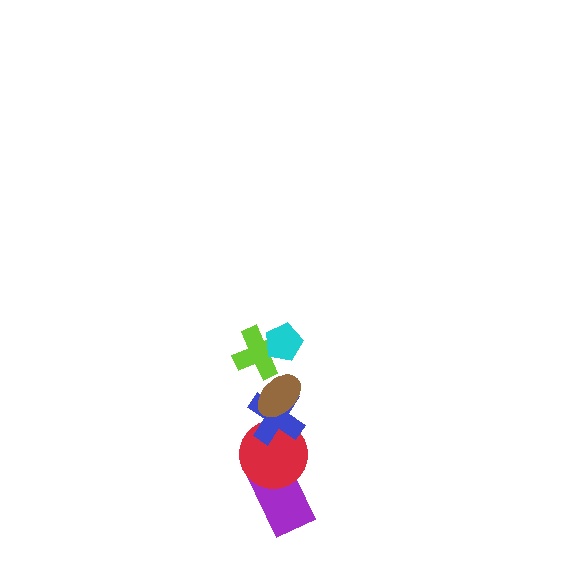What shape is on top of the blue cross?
The brown ellipse is on top of the blue cross.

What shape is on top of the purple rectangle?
The red circle is on top of the purple rectangle.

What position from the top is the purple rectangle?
The purple rectangle is 6th from the top.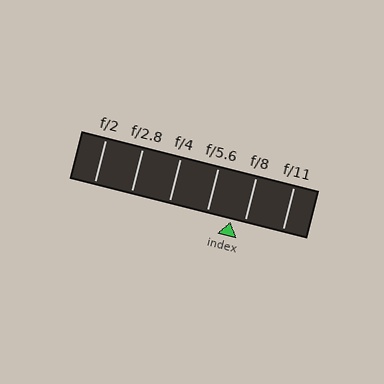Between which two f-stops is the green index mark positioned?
The index mark is between f/5.6 and f/8.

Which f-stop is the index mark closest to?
The index mark is closest to f/8.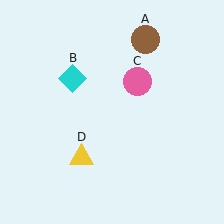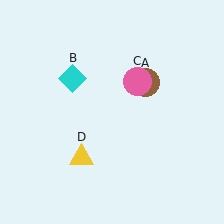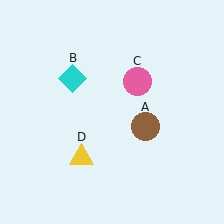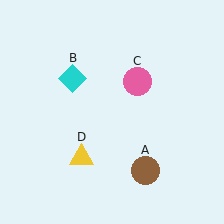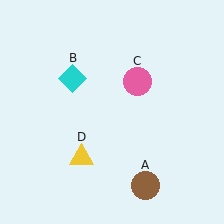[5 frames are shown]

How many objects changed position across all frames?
1 object changed position: brown circle (object A).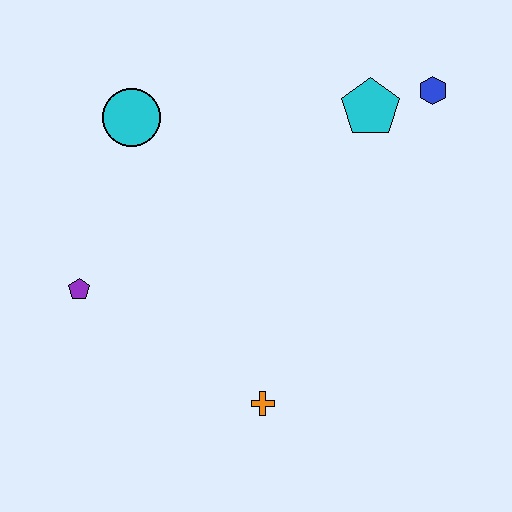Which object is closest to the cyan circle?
The purple pentagon is closest to the cyan circle.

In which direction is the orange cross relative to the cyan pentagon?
The orange cross is below the cyan pentagon.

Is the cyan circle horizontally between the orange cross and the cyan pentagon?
No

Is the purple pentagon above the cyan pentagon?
No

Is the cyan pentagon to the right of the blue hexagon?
No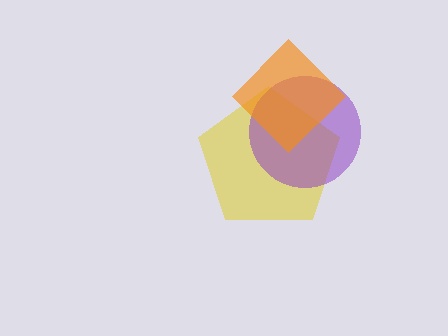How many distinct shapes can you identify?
There are 3 distinct shapes: a yellow pentagon, a purple circle, an orange diamond.